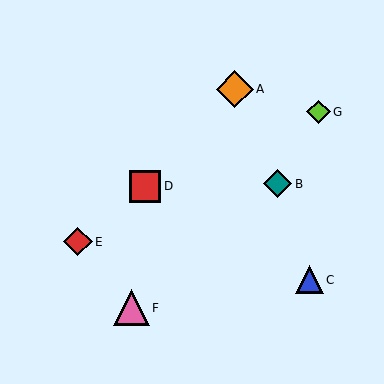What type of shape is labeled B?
Shape B is a teal diamond.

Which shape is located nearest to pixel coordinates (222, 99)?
The orange diamond (labeled A) at (235, 89) is nearest to that location.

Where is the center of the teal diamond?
The center of the teal diamond is at (277, 184).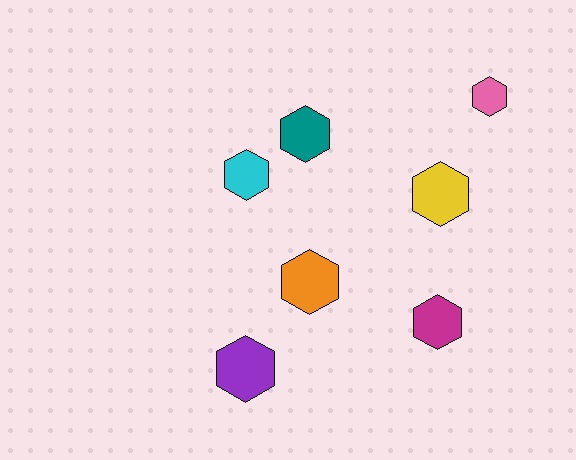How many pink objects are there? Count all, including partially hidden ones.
There is 1 pink object.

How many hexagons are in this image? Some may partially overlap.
There are 7 hexagons.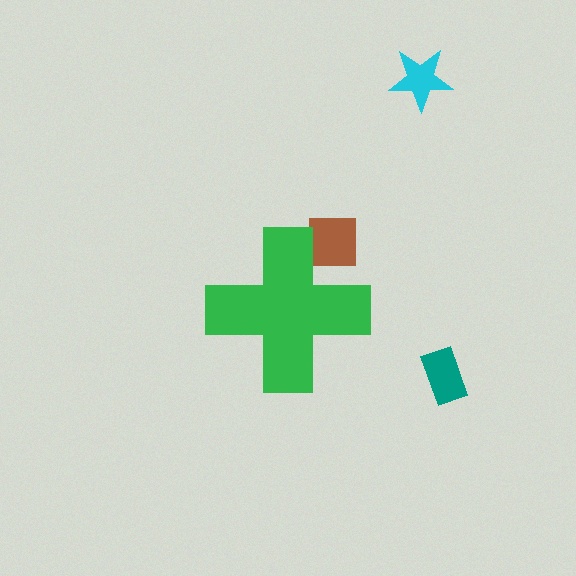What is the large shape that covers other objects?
A green cross.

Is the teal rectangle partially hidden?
No, the teal rectangle is fully visible.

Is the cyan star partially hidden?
No, the cyan star is fully visible.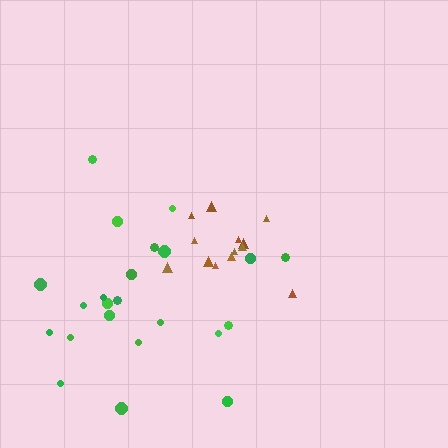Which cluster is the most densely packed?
Brown.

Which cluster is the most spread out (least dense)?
Green.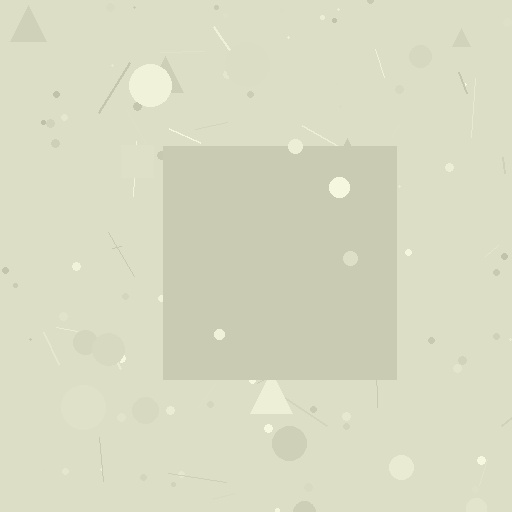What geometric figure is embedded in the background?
A square is embedded in the background.